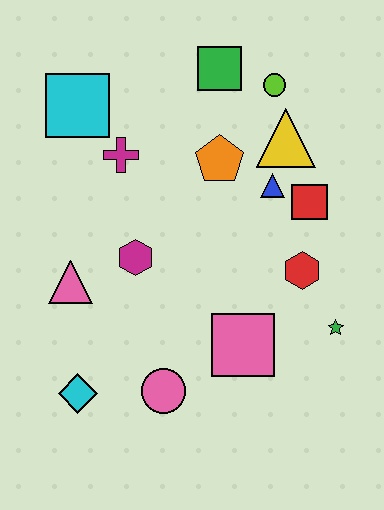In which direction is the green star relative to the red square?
The green star is below the red square.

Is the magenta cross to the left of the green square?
Yes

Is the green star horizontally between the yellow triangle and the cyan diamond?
No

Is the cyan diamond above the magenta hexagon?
No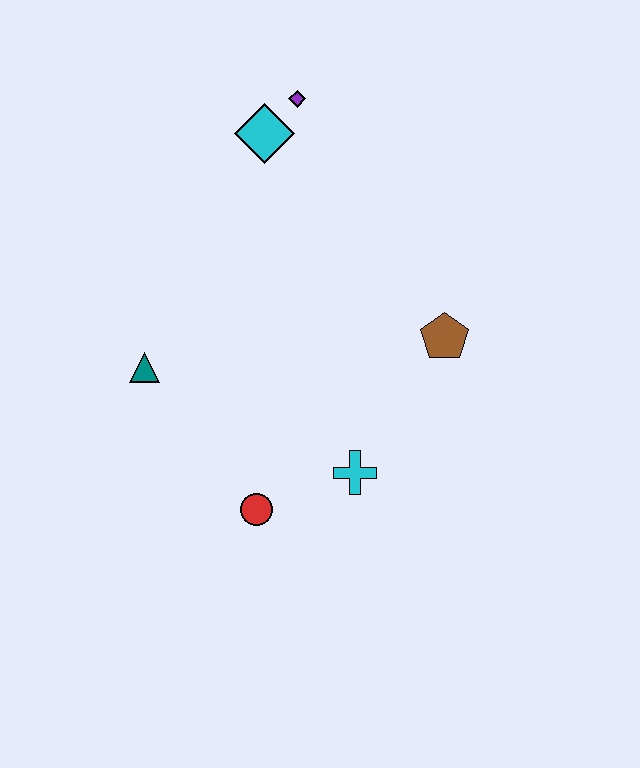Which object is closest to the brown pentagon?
The cyan cross is closest to the brown pentagon.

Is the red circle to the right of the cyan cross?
No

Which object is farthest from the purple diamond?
The red circle is farthest from the purple diamond.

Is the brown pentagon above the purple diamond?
No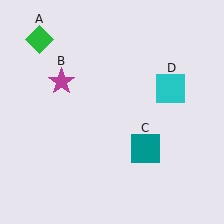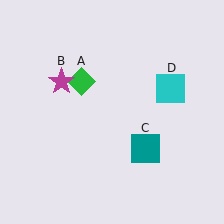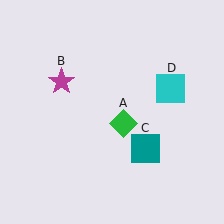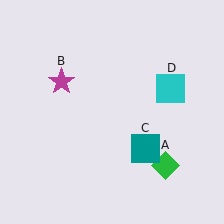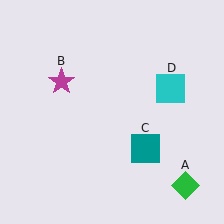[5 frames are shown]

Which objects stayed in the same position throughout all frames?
Magenta star (object B) and teal square (object C) and cyan square (object D) remained stationary.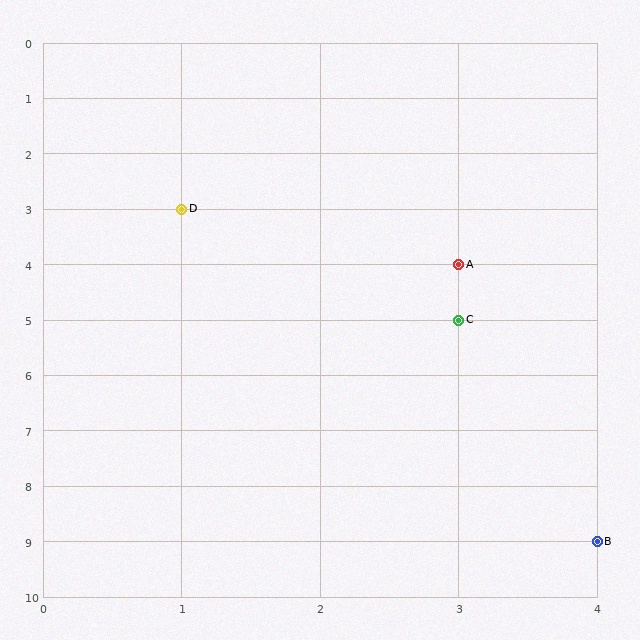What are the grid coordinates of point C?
Point C is at grid coordinates (3, 5).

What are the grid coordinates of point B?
Point B is at grid coordinates (4, 9).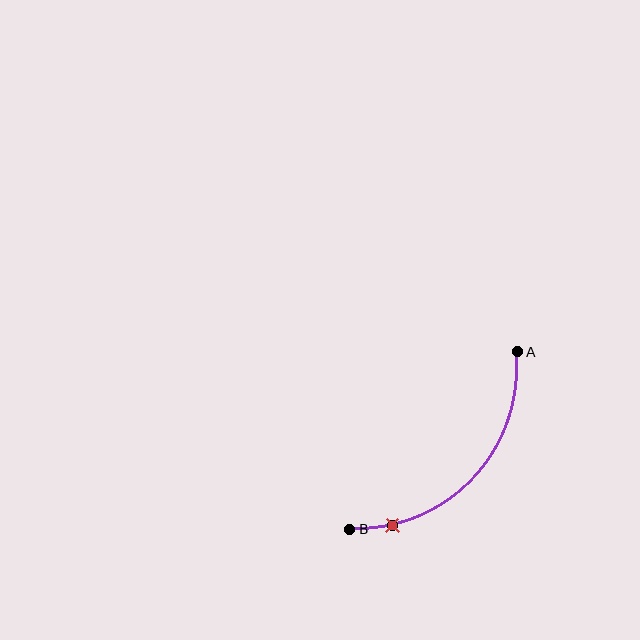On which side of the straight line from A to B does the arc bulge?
The arc bulges below and to the right of the straight line connecting A and B.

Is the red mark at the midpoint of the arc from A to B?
No. The red mark lies on the arc but is closer to endpoint B. The arc midpoint would be at the point on the curve equidistant along the arc from both A and B.